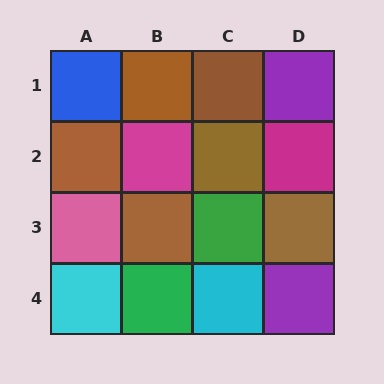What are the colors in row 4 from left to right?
Cyan, green, cyan, purple.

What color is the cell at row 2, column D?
Magenta.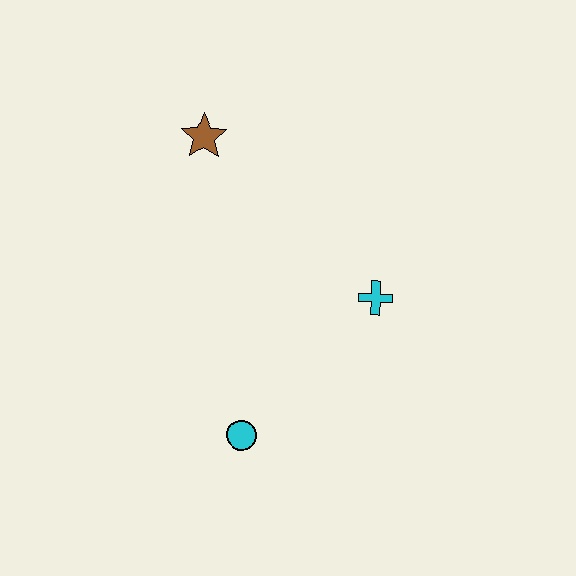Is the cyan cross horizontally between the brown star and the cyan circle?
No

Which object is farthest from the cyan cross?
The brown star is farthest from the cyan cross.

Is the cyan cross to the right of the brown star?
Yes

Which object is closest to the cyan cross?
The cyan circle is closest to the cyan cross.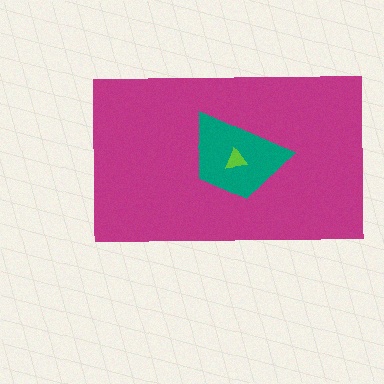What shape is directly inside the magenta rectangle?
The teal trapezoid.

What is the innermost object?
The lime triangle.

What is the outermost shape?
The magenta rectangle.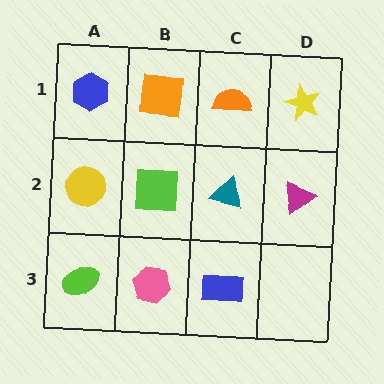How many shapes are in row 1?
4 shapes.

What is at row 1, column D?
A yellow star.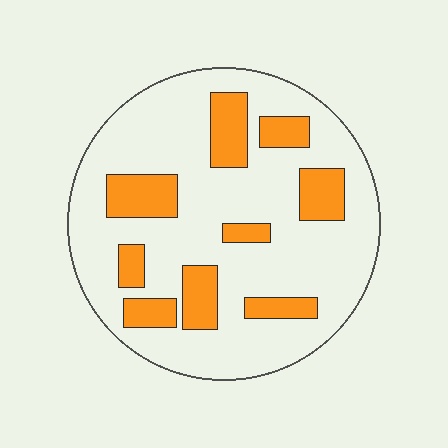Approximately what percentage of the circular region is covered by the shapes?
Approximately 25%.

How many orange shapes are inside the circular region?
9.